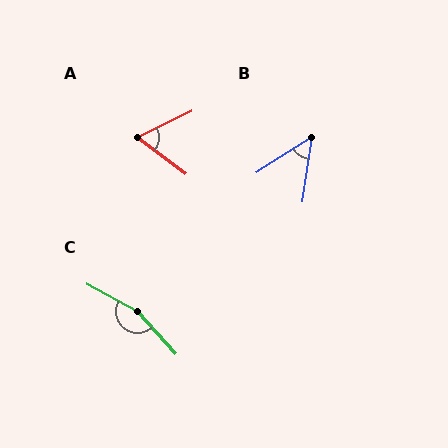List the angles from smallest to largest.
B (49°), A (62°), C (161°).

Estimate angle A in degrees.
Approximately 62 degrees.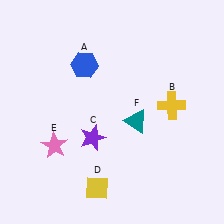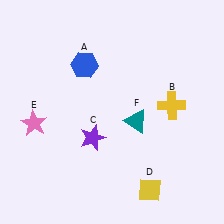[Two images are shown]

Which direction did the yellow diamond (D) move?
The yellow diamond (D) moved right.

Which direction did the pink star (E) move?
The pink star (E) moved up.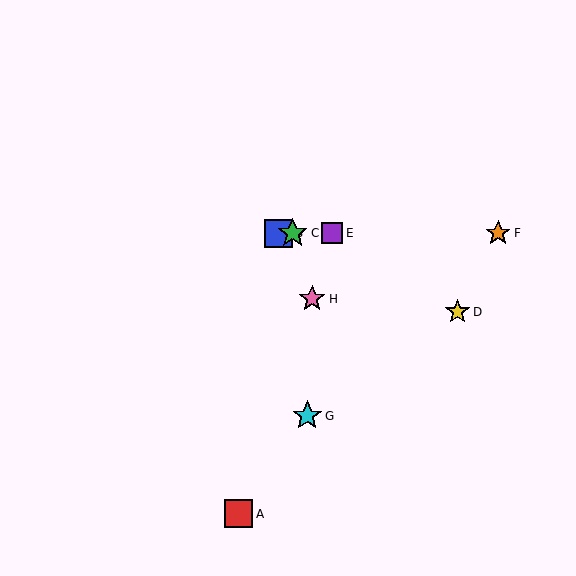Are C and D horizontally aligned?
No, C is at y≈233 and D is at y≈312.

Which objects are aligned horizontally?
Objects B, C, E, F are aligned horizontally.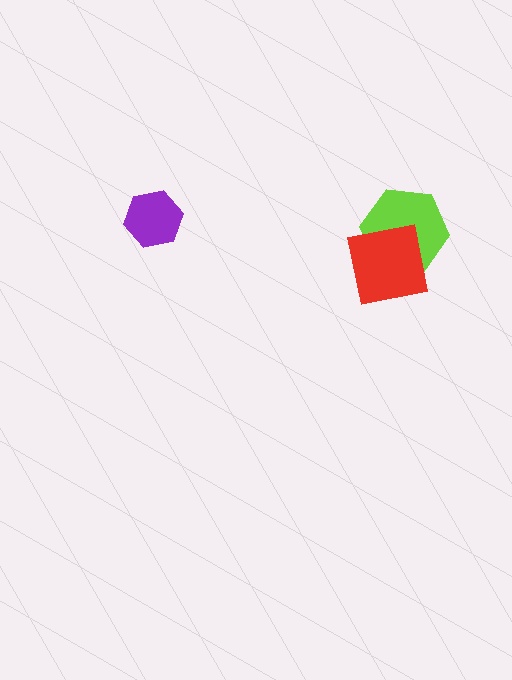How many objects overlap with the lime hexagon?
1 object overlaps with the lime hexagon.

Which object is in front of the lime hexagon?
The red square is in front of the lime hexagon.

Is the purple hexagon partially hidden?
No, no other shape covers it.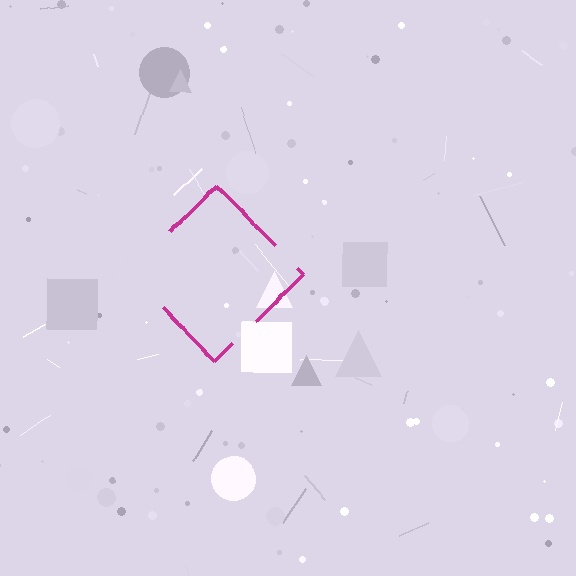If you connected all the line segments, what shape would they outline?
They would outline a diamond.